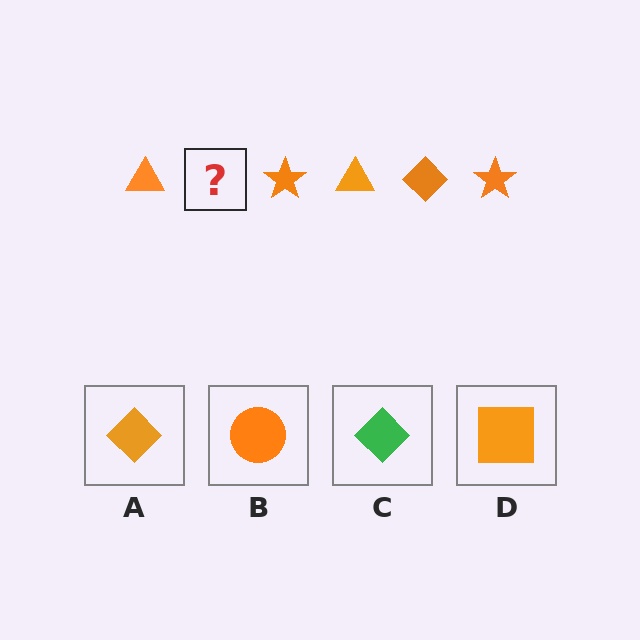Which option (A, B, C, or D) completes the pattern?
A.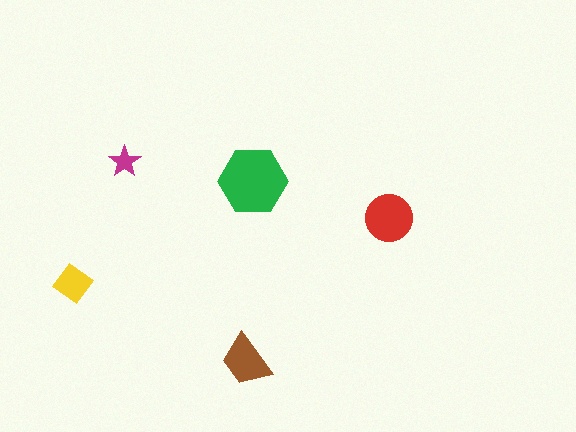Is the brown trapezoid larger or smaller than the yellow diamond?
Larger.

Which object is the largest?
The green hexagon.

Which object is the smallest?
The magenta star.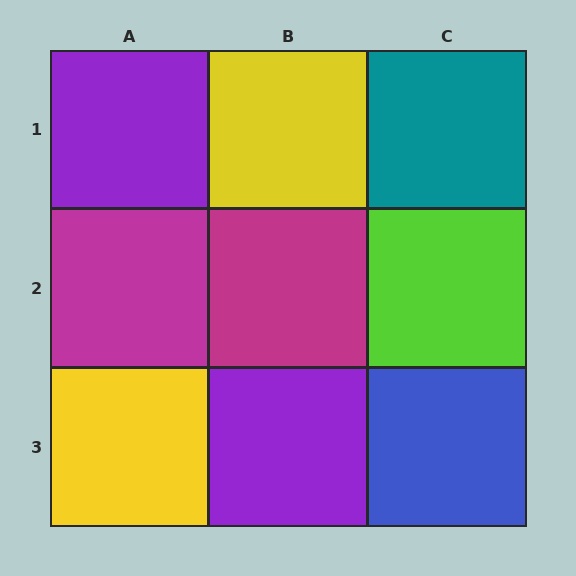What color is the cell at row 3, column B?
Purple.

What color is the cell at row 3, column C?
Blue.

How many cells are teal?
1 cell is teal.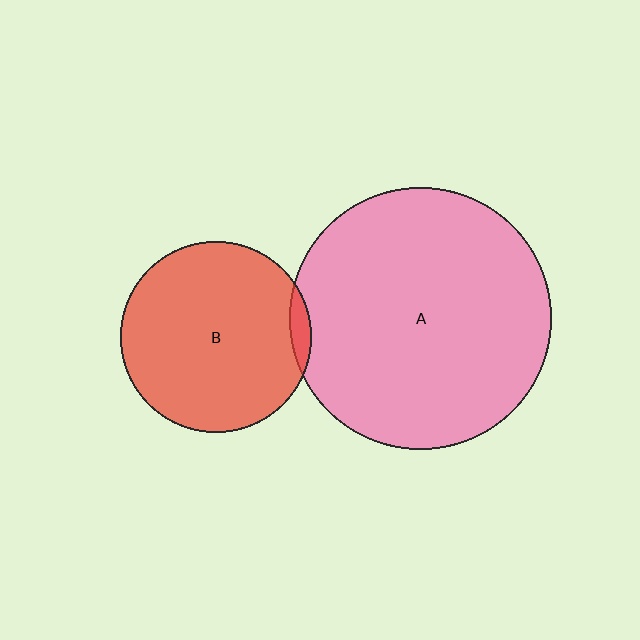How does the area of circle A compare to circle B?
Approximately 1.9 times.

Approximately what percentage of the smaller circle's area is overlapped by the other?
Approximately 5%.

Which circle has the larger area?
Circle A (pink).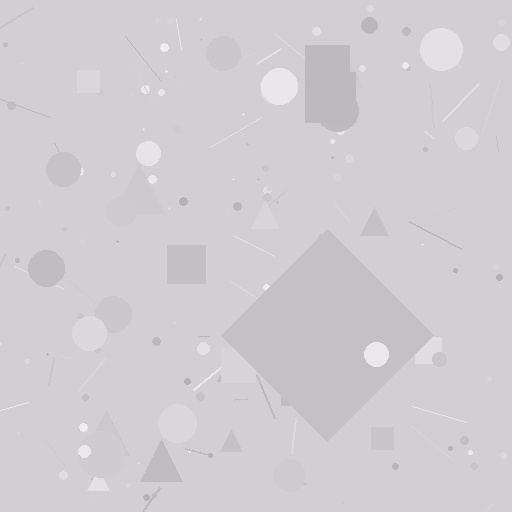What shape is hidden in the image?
A diamond is hidden in the image.